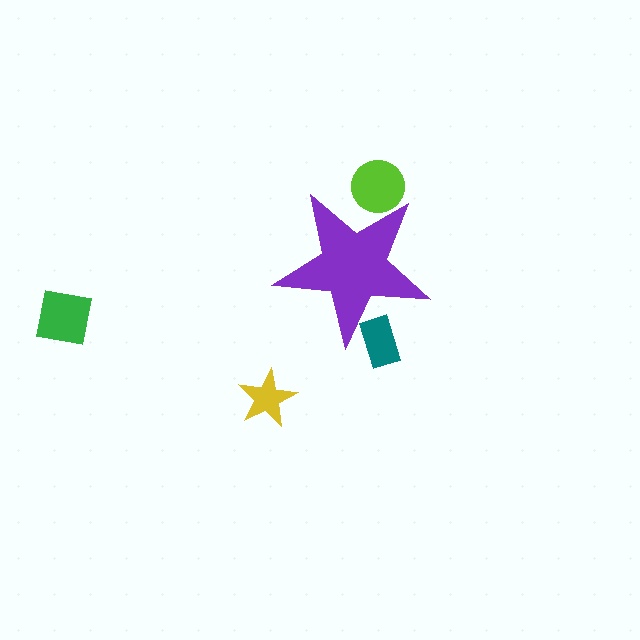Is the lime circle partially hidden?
Yes, the lime circle is partially hidden behind the purple star.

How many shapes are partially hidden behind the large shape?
2 shapes are partially hidden.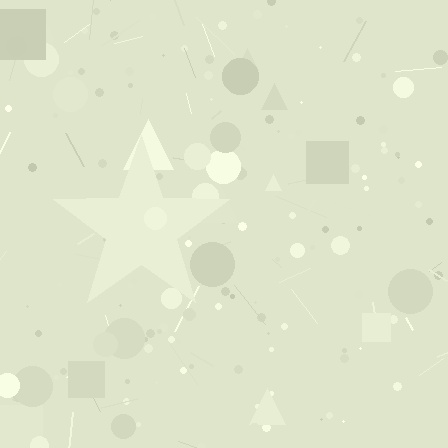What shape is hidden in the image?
A star is hidden in the image.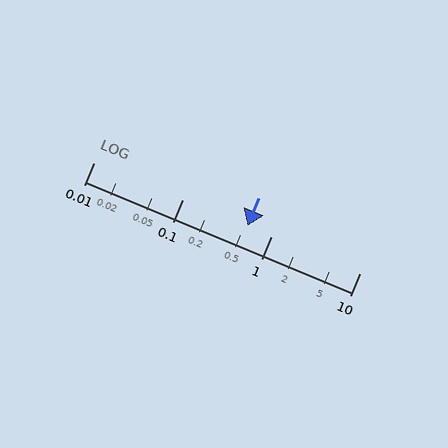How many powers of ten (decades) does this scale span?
The scale spans 3 decades, from 0.01 to 10.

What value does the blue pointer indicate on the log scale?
The pointer indicates approximately 0.54.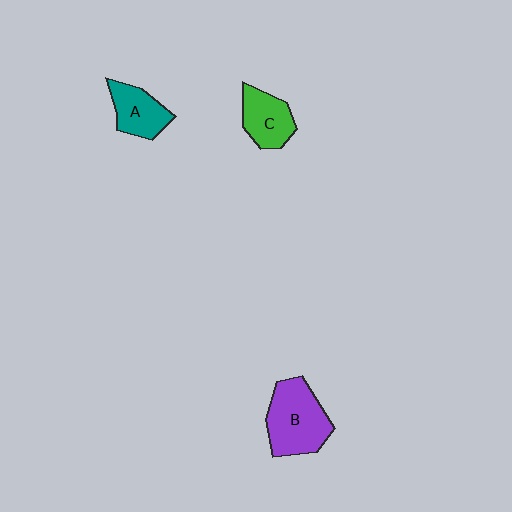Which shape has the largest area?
Shape B (purple).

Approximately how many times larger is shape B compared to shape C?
Approximately 1.6 times.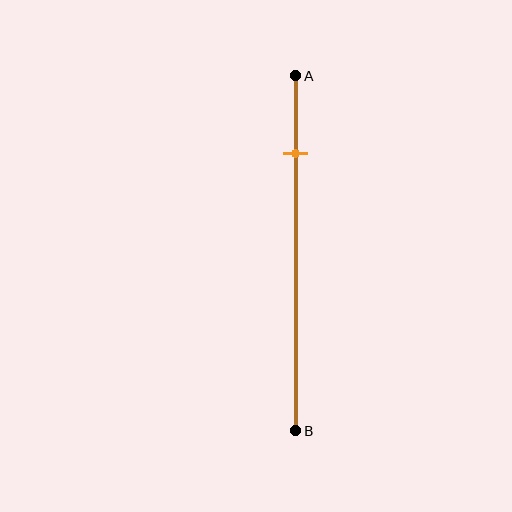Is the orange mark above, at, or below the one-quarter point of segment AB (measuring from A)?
The orange mark is above the one-quarter point of segment AB.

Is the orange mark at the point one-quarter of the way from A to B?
No, the mark is at about 20% from A, not at the 25% one-quarter point.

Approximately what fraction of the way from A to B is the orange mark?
The orange mark is approximately 20% of the way from A to B.